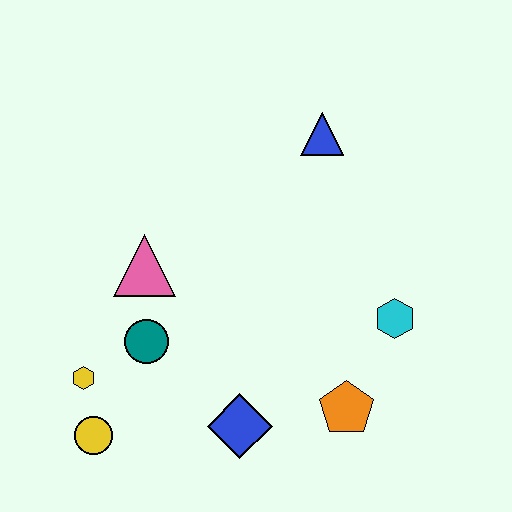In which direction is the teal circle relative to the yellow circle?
The teal circle is above the yellow circle.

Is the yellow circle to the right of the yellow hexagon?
Yes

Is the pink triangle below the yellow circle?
No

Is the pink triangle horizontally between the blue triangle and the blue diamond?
No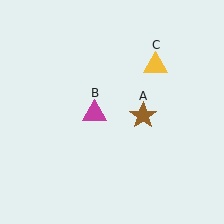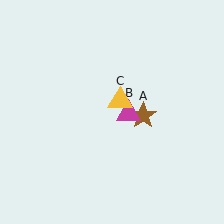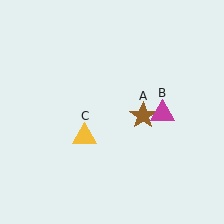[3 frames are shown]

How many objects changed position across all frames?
2 objects changed position: magenta triangle (object B), yellow triangle (object C).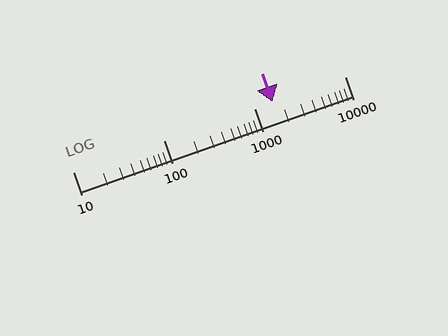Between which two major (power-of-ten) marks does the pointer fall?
The pointer is between 1000 and 10000.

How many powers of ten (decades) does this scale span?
The scale spans 3 decades, from 10 to 10000.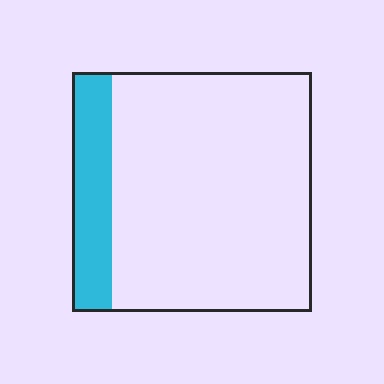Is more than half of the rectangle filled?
No.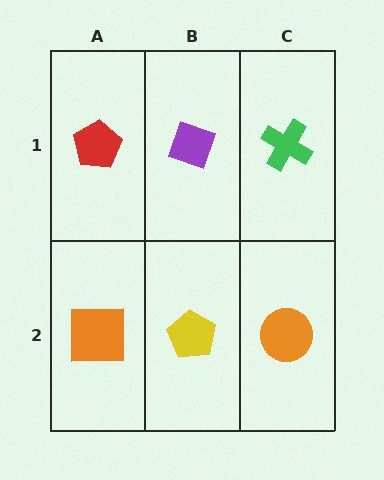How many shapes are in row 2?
3 shapes.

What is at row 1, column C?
A green cross.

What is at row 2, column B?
A yellow pentagon.